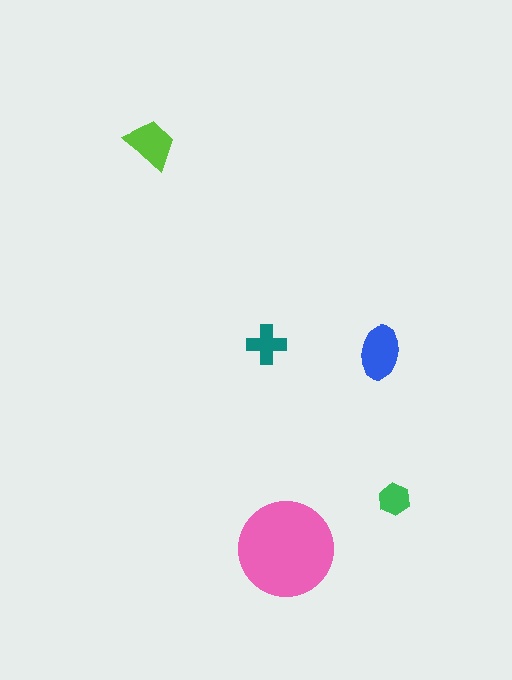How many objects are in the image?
There are 5 objects in the image.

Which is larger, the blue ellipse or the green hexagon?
The blue ellipse.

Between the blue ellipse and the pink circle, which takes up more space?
The pink circle.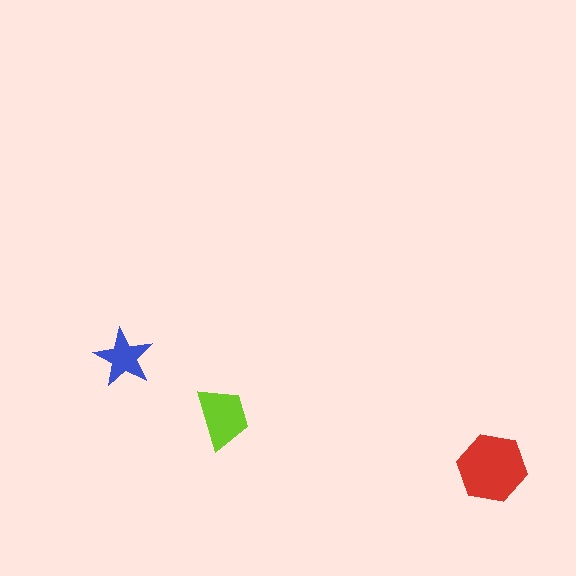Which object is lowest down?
The red hexagon is bottommost.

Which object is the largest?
The red hexagon.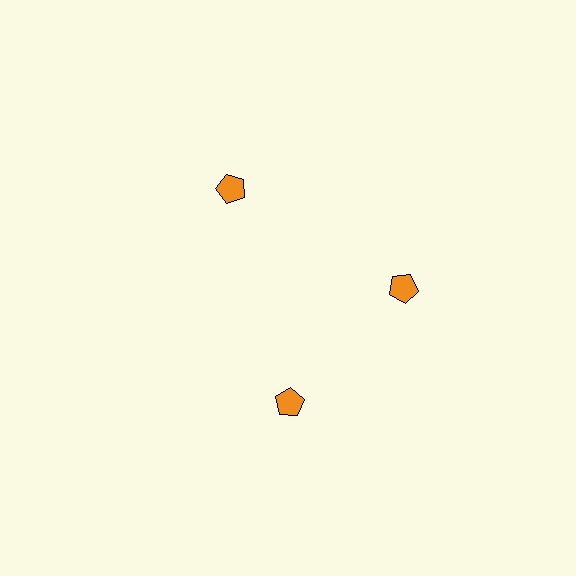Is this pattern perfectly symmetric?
No. The 3 orange pentagons are arranged in a ring, but one element near the 7 o'clock position is rotated out of alignment along the ring, breaking the 3-fold rotational symmetry.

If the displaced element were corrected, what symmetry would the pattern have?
It would have 3-fold rotational symmetry — the pattern would map onto itself every 120 degrees.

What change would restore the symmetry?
The symmetry would be restored by rotating it back into even spacing with its neighbors so that all 3 pentagons sit at equal angles and equal distance from the center.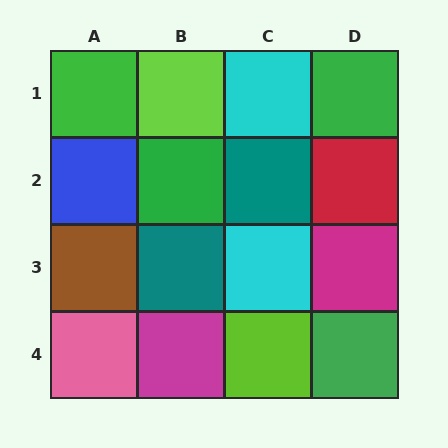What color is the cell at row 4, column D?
Green.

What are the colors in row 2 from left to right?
Blue, green, teal, red.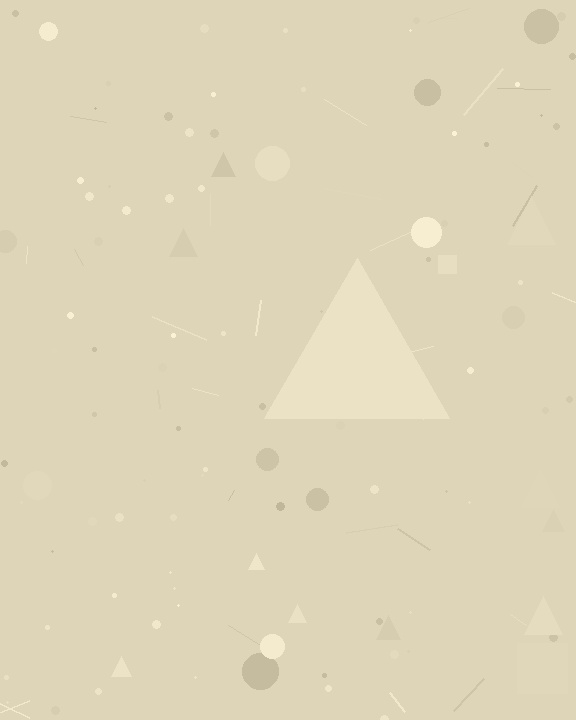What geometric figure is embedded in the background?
A triangle is embedded in the background.